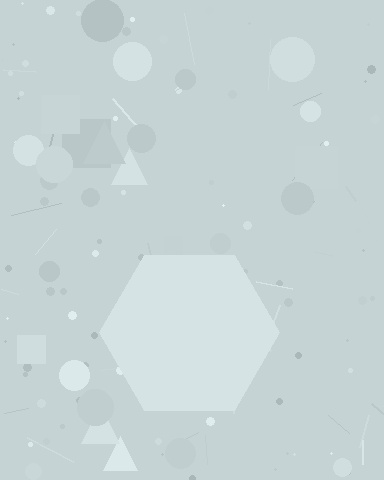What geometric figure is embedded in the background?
A hexagon is embedded in the background.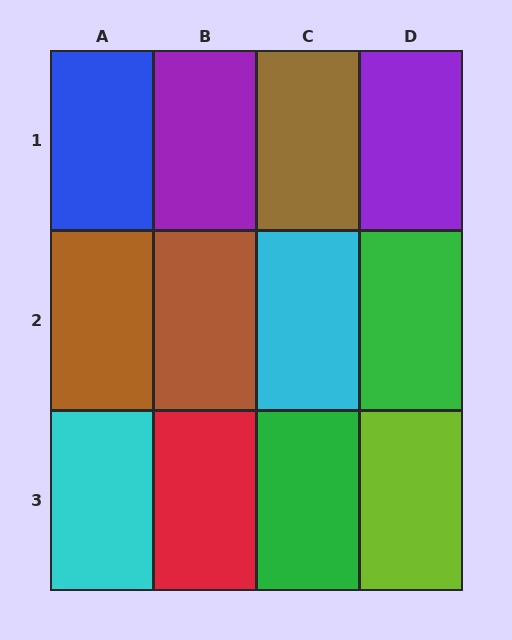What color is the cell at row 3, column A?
Cyan.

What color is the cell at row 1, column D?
Purple.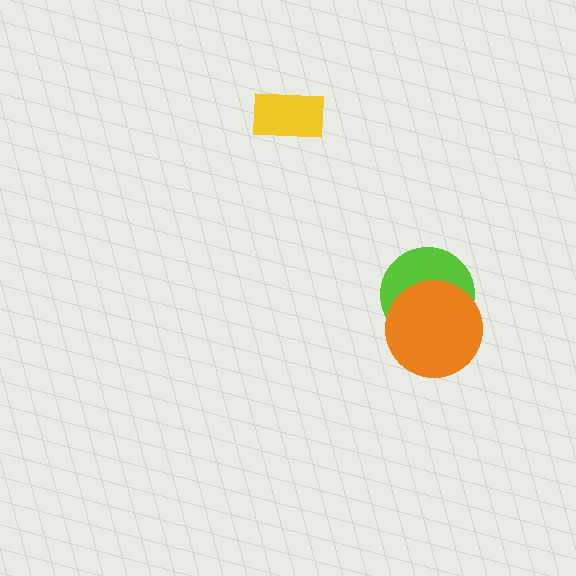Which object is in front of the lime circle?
The orange circle is in front of the lime circle.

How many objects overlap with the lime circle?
1 object overlaps with the lime circle.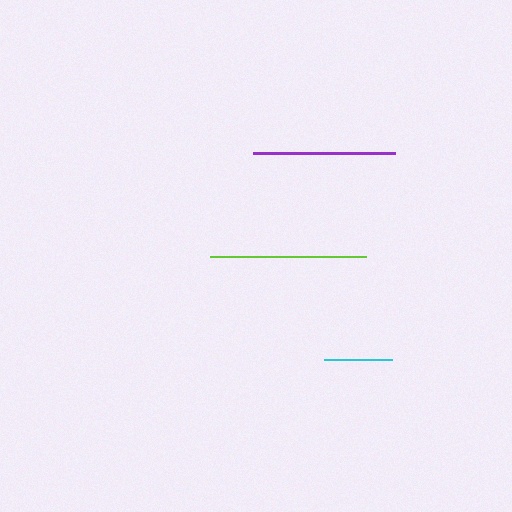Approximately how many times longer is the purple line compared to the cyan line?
The purple line is approximately 2.1 times the length of the cyan line.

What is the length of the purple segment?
The purple segment is approximately 142 pixels long.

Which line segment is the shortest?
The cyan line is the shortest at approximately 68 pixels.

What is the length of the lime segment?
The lime segment is approximately 155 pixels long.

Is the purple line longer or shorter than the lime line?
The lime line is longer than the purple line.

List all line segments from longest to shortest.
From longest to shortest: lime, purple, cyan.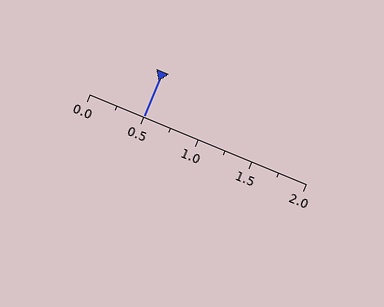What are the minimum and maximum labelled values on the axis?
The axis runs from 0.0 to 2.0.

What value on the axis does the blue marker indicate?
The marker indicates approximately 0.5.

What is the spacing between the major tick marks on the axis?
The major ticks are spaced 0.5 apart.